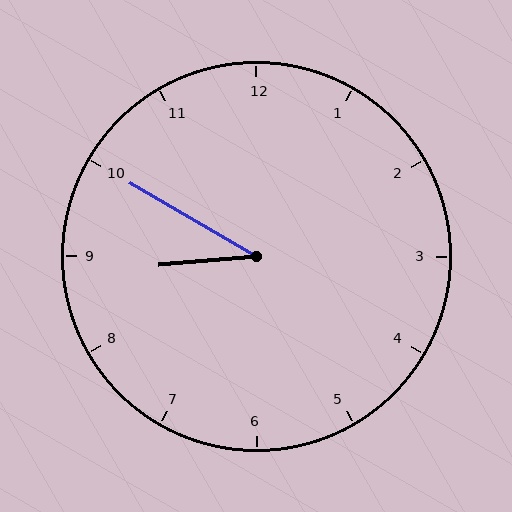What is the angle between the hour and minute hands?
Approximately 35 degrees.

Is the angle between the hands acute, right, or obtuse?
It is acute.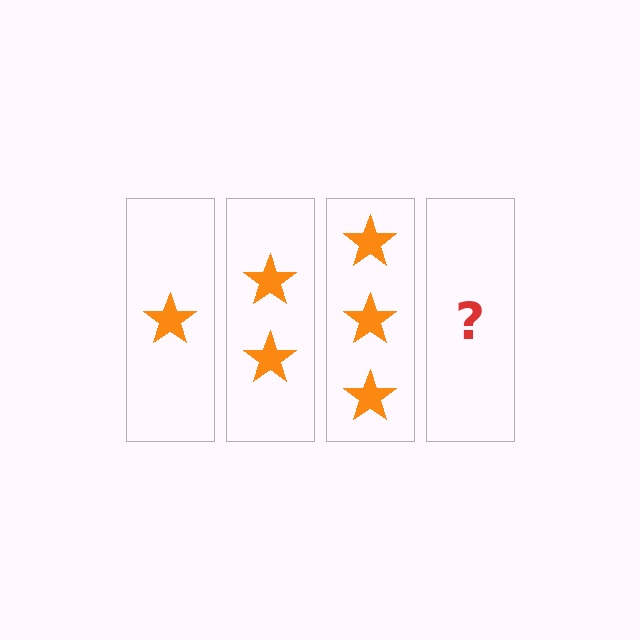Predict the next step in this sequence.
The next step is 4 stars.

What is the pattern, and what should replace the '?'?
The pattern is that each step adds one more star. The '?' should be 4 stars.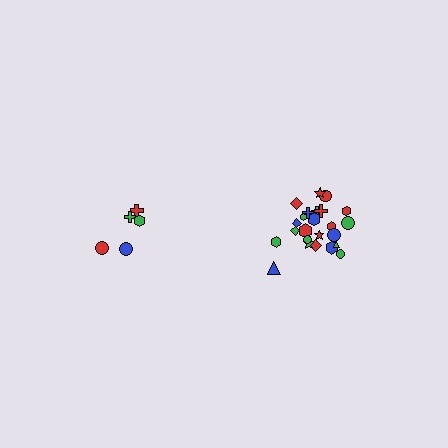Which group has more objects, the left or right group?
The right group.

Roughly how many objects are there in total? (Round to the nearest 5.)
Roughly 30 objects in total.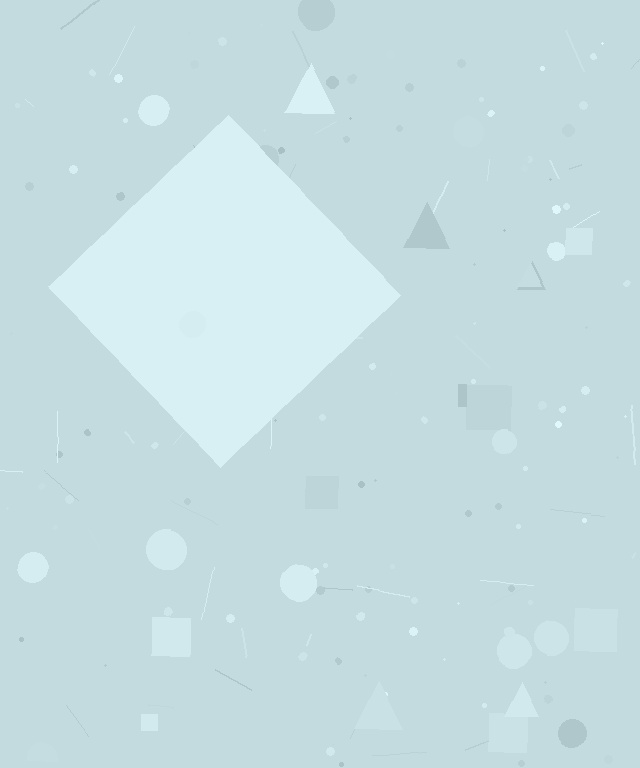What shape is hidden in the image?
A diamond is hidden in the image.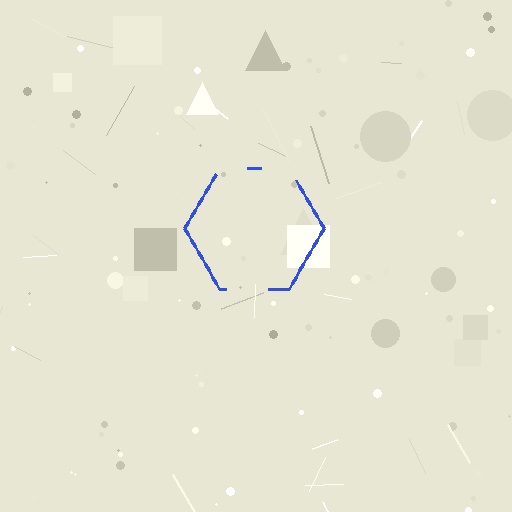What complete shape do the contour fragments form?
The contour fragments form a hexagon.